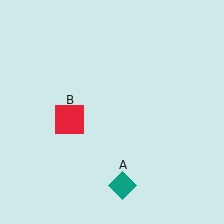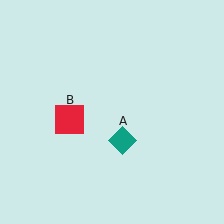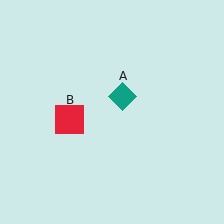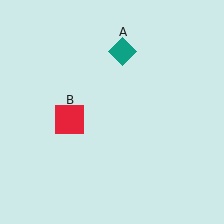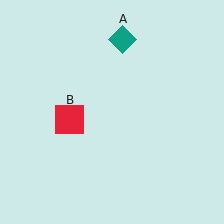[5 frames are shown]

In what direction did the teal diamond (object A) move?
The teal diamond (object A) moved up.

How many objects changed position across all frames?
1 object changed position: teal diamond (object A).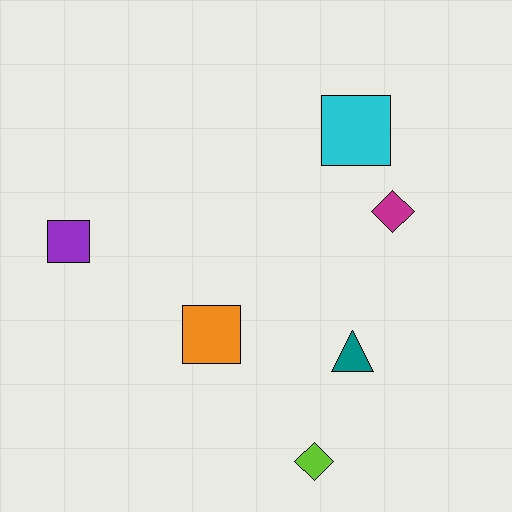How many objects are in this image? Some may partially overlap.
There are 6 objects.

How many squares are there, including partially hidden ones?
There are 3 squares.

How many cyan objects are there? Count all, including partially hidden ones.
There is 1 cyan object.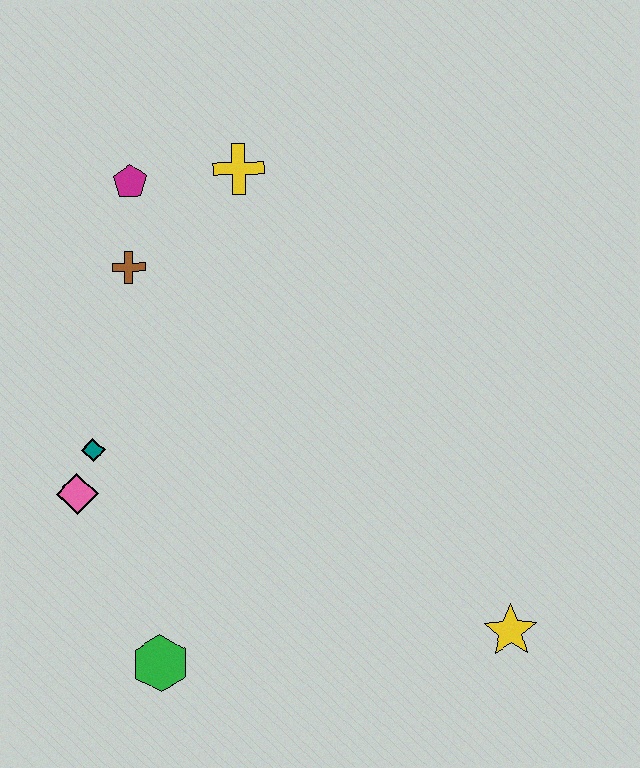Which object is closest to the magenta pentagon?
The brown cross is closest to the magenta pentagon.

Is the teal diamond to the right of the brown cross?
No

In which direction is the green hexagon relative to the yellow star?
The green hexagon is to the left of the yellow star.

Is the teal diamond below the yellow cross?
Yes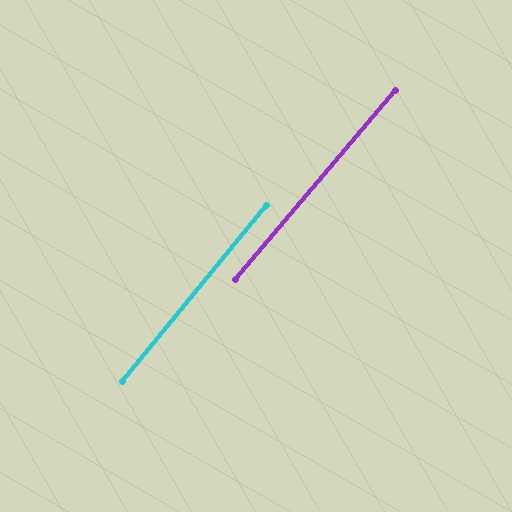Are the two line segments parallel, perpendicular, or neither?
Parallel — their directions differ by only 1.1°.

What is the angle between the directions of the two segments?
Approximately 1 degree.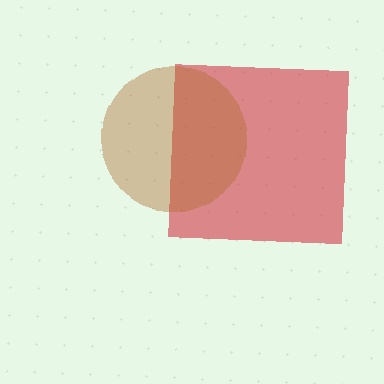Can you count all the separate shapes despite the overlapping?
Yes, there are 2 separate shapes.